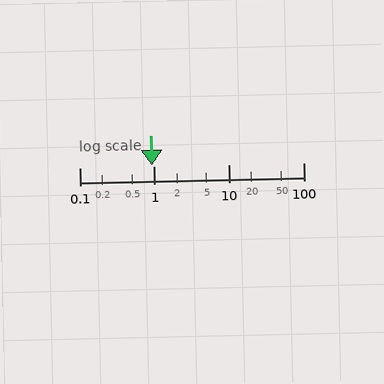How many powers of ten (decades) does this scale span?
The scale spans 3 decades, from 0.1 to 100.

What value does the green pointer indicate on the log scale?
The pointer indicates approximately 0.93.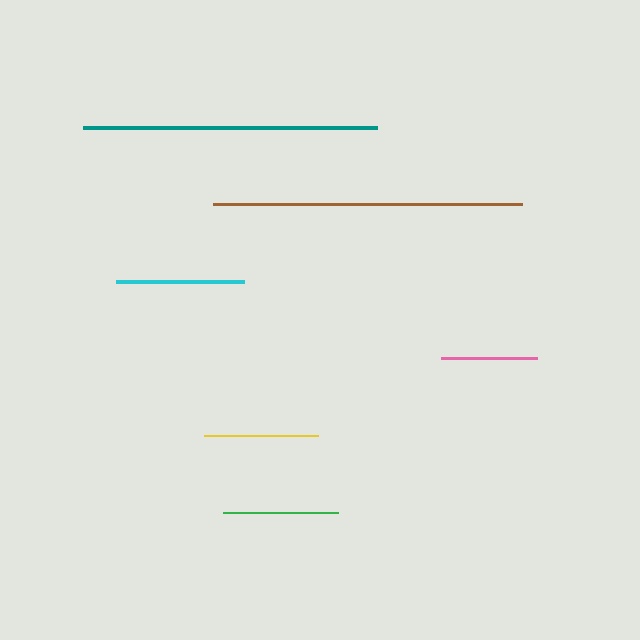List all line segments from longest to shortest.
From longest to shortest: brown, teal, cyan, green, yellow, pink.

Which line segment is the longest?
The brown line is the longest at approximately 309 pixels.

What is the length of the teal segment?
The teal segment is approximately 294 pixels long.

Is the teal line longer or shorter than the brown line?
The brown line is longer than the teal line.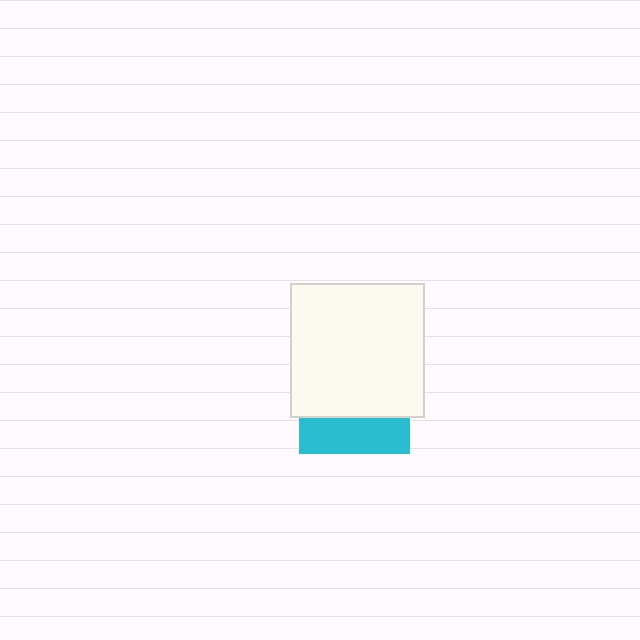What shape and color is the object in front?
The object in front is a white square.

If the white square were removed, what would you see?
You would see the complete cyan square.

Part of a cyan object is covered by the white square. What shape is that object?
It is a square.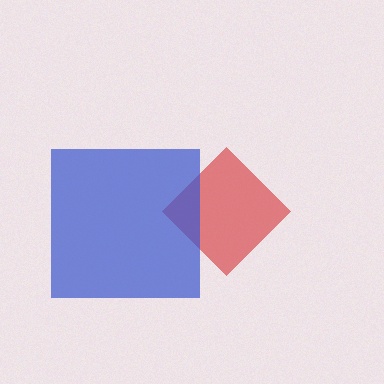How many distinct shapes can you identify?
There are 2 distinct shapes: a red diamond, a blue square.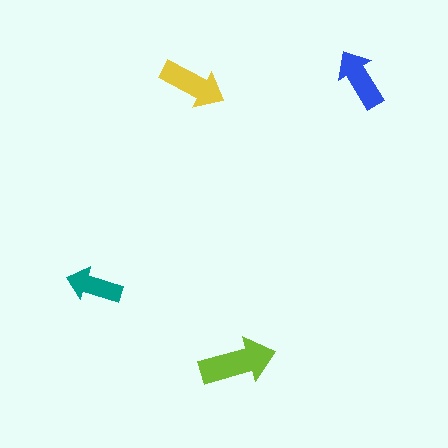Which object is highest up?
The blue arrow is topmost.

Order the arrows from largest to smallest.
the lime one, the yellow one, the blue one, the teal one.